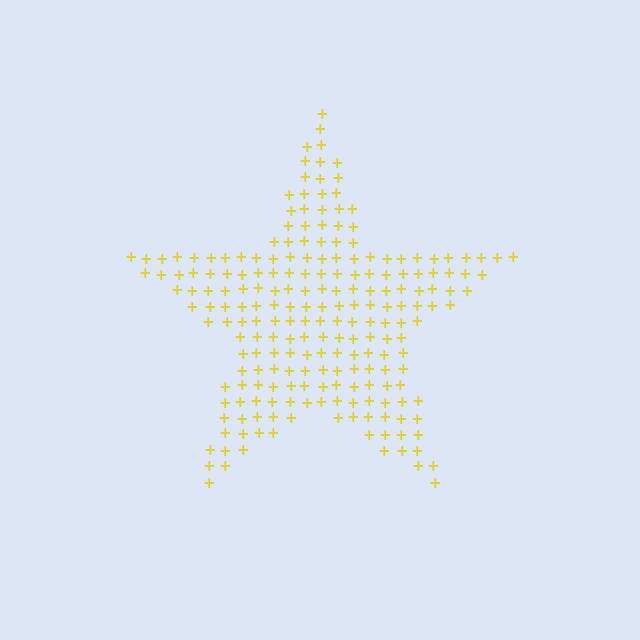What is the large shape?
The large shape is a star.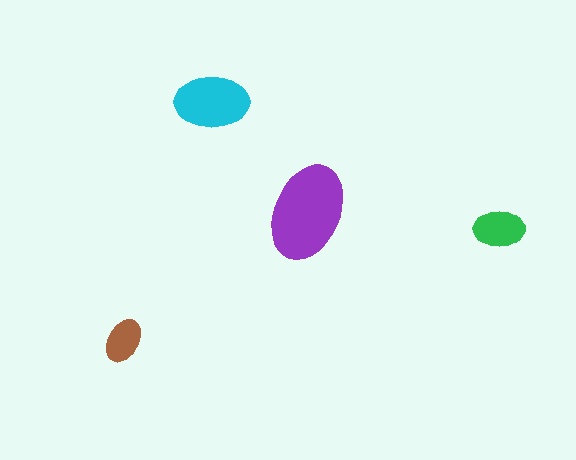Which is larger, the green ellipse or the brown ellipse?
The green one.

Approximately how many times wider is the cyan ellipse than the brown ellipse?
About 1.5 times wider.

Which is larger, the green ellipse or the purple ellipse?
The purple one.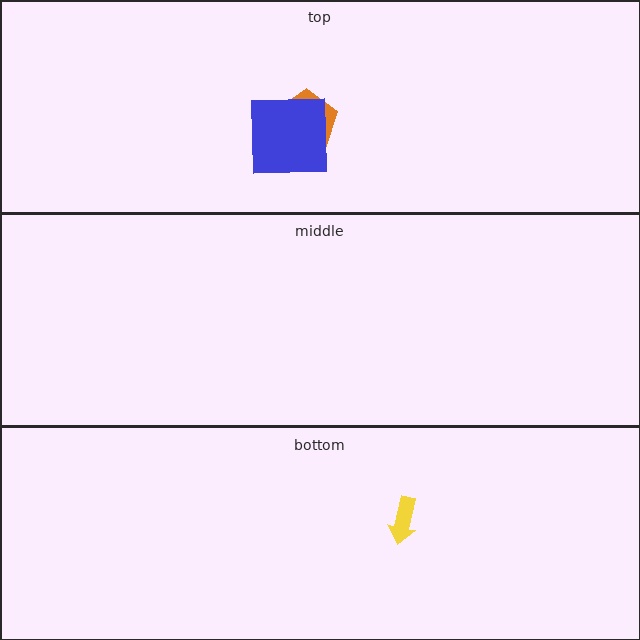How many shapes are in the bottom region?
1.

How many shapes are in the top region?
2.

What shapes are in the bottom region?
The yellow arrow.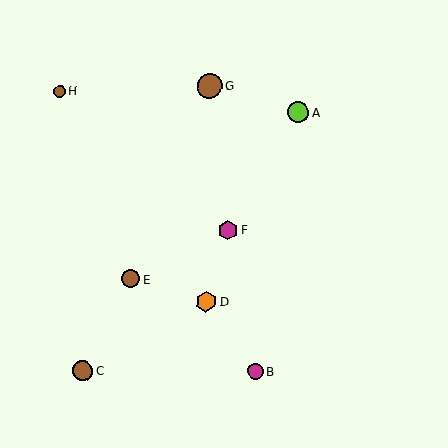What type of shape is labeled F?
Shape F is a magenta hexagon.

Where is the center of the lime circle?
The center of the lime circle is at (299, 112).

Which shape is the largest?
The brown circle (labeled G) is the largest.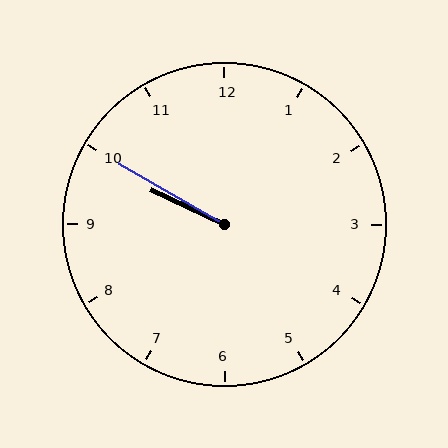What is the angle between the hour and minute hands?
Approximately 5 degrees.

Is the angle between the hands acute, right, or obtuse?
It is acute.